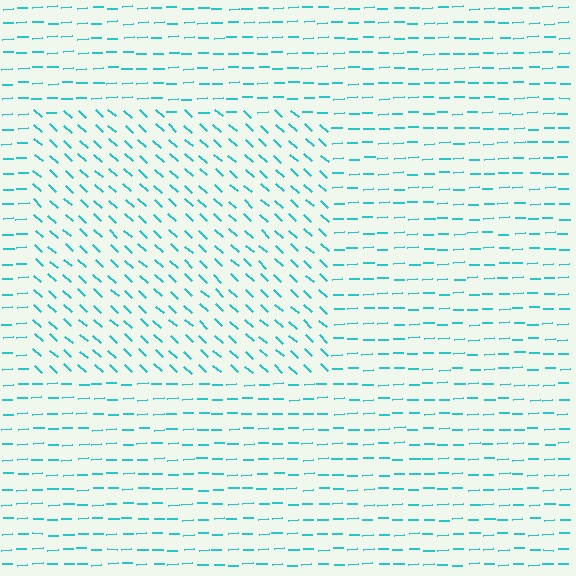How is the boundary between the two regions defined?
The boundary is defined purely by a change in line orientation (approximately 45 degrees difference). All lines are the same color and thickness.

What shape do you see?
I see a rectangle.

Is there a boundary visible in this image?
Yes, there is a texture boundary formed by a change in line orientation.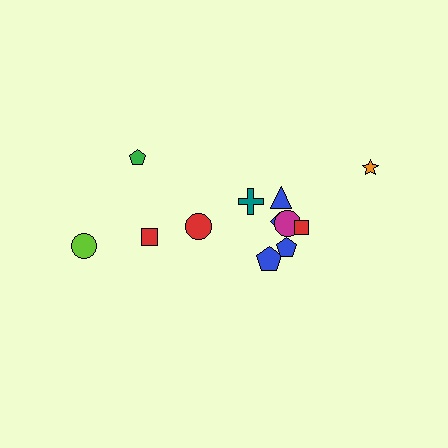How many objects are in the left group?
There are 4 objects.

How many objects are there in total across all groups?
There are 12 objects.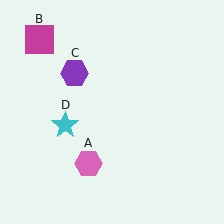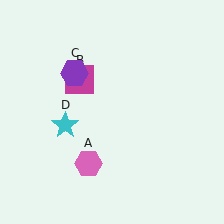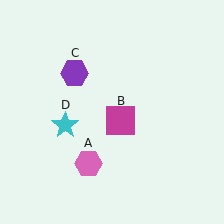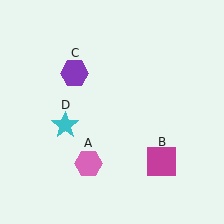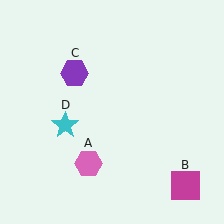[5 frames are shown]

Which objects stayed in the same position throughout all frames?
Pink hexagon (object A) and purple hexagon (object C) and cyan star (object D) remained stationary.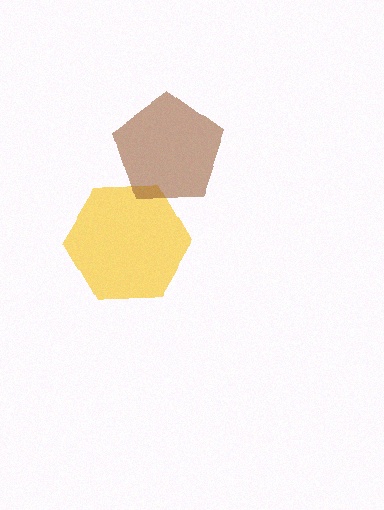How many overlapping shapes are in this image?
There are 2 overlapping shapes in the image.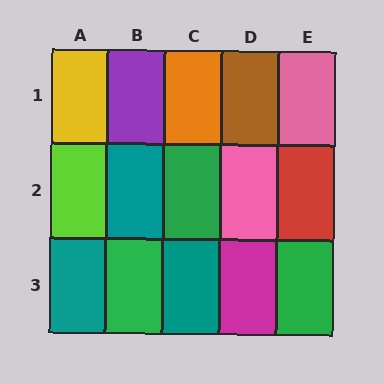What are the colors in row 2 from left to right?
Lime, teal, green, pink, red.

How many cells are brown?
1 cell is brown.